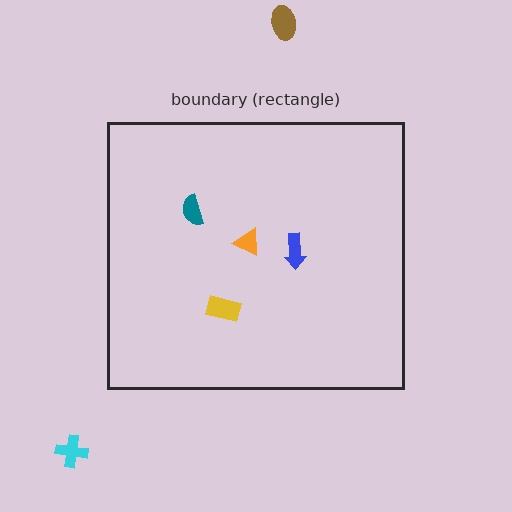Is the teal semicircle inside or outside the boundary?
Inside.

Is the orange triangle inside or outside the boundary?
Inside.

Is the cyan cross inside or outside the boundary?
Outside.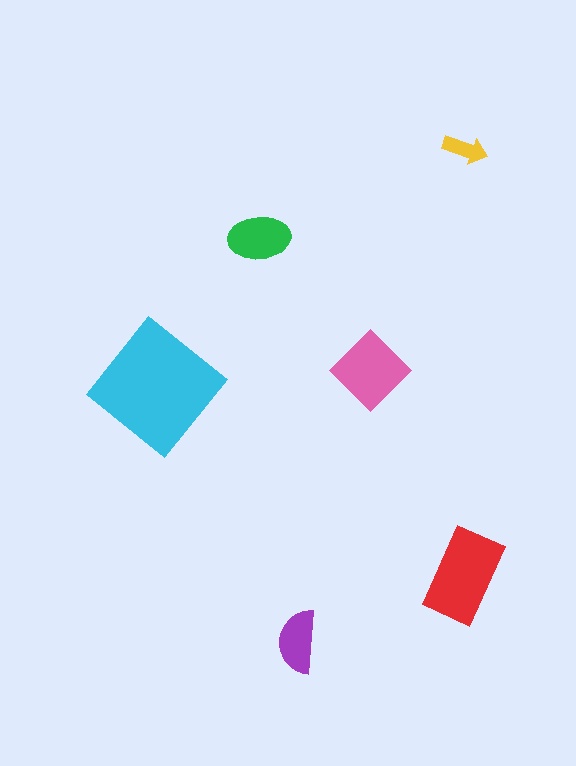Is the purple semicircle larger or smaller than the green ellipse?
Smaller.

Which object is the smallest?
The yellow arrow.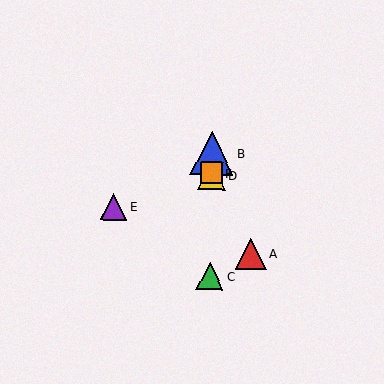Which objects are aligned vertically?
Objects B, C, D, F are aligned vertically.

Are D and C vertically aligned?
Yes, both are at x≈211.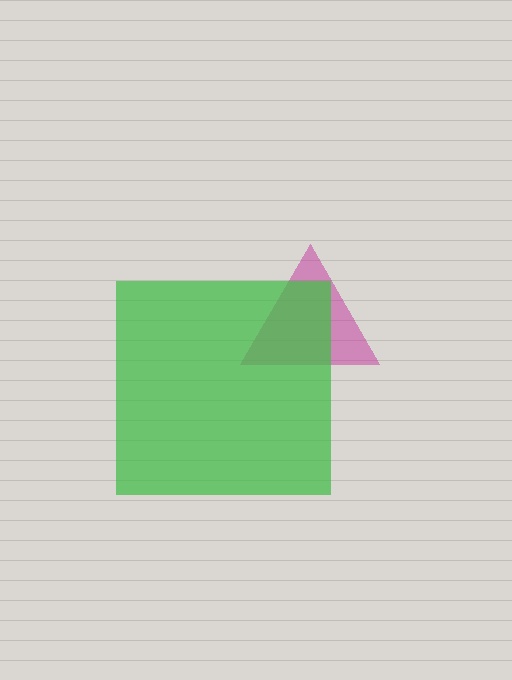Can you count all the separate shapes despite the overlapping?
Yes, there are 2 separate shapes.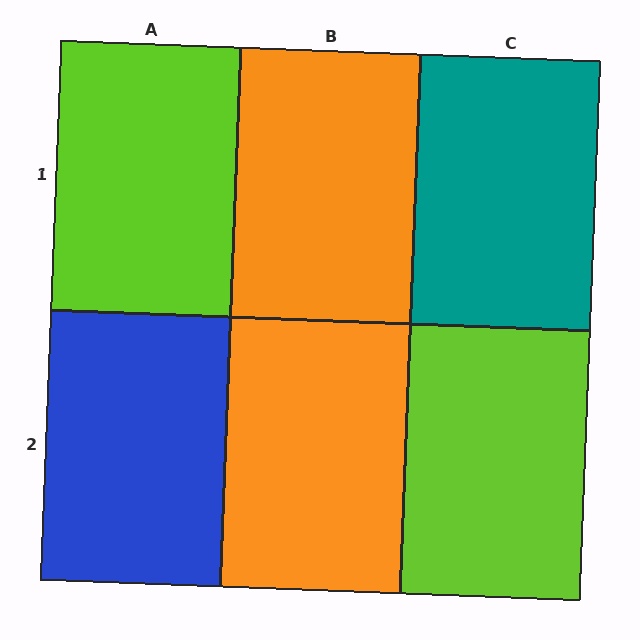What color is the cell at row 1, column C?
Teal.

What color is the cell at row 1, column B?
Orange.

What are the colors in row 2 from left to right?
Blue, orange, lime.